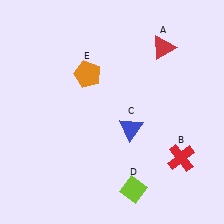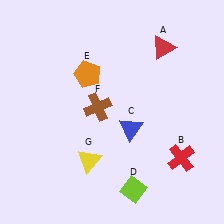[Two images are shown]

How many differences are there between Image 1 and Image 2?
There are 2 differences between the two images.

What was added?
A brown cross (F), a yellow triangle (G) were added in Image 2.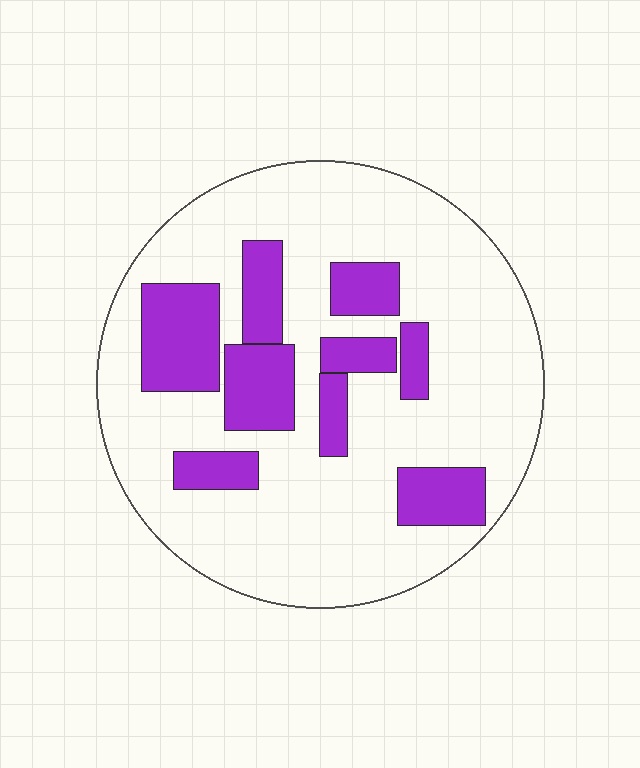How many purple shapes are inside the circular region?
9.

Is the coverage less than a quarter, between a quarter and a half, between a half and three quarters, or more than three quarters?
Less than a quarter.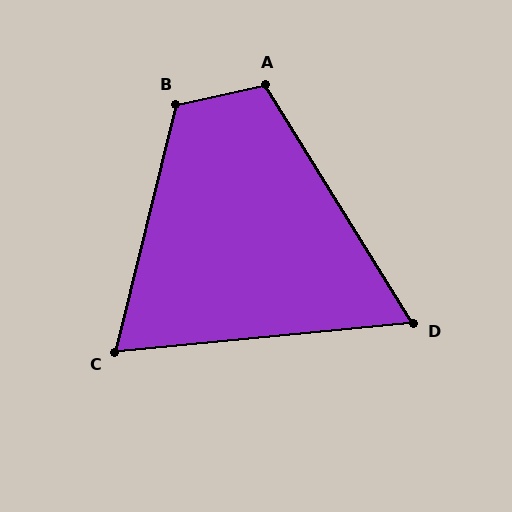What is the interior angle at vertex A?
Approximately 110 degrees (obtuse).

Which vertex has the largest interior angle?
B, at approximately 116 degrees.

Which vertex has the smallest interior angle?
D, at approximately 64 degrees.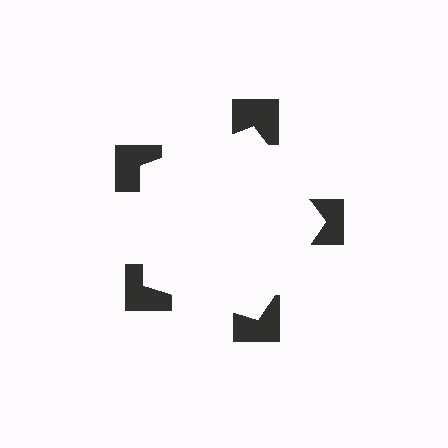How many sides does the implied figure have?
5 sides.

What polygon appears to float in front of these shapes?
An illusory pentagon — its edges are inferred from the aligned wedge cuts in the notched squares, not physically drawn.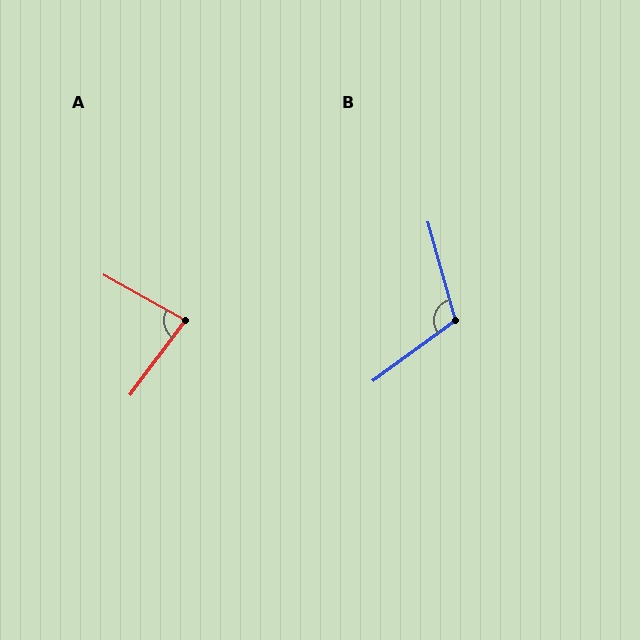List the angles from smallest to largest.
A (82°), B (110°).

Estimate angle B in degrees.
Approximately 110 degrees.